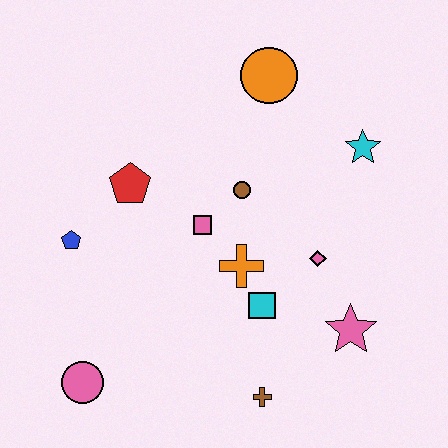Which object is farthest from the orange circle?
The pink circle is farthest from the orange circle.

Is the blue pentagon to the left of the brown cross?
Yes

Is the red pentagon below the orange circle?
Yes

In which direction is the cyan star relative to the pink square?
The cyan star is to the right of the pink square.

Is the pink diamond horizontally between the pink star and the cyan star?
No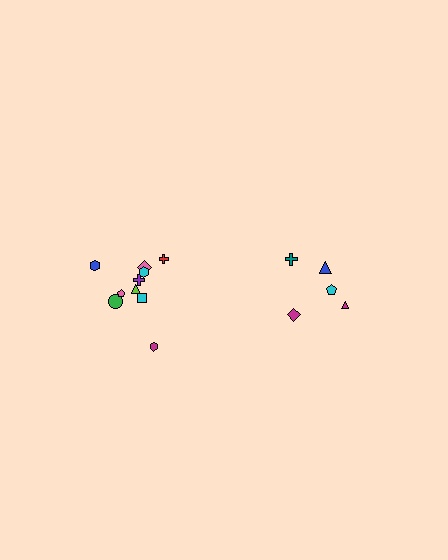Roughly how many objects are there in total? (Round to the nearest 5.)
Roughly 15 objects in total.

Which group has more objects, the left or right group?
The left group.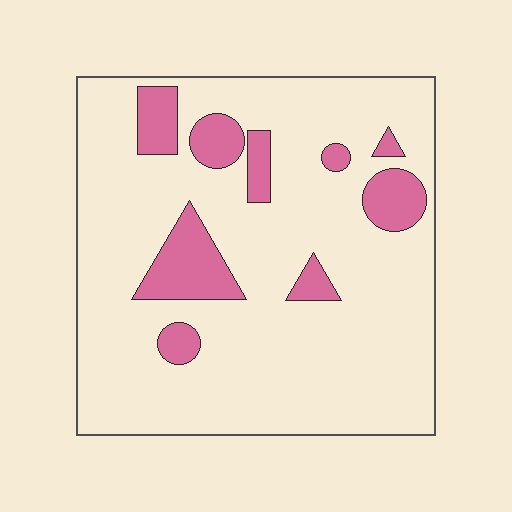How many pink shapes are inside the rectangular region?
9.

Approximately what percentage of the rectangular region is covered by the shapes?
Approximately 15%.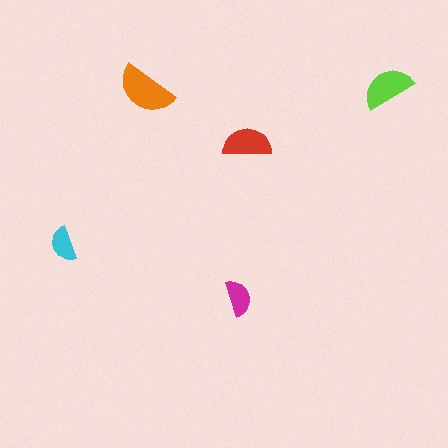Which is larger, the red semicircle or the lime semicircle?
The lime one.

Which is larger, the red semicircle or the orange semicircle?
The orange one.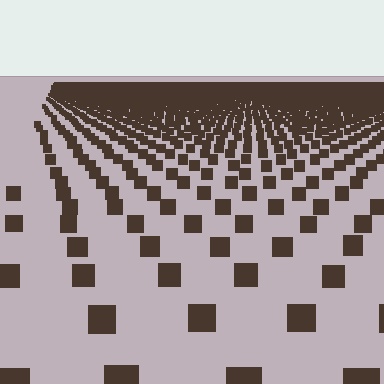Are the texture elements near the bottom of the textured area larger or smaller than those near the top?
Larger. Near the bottom, elements are closer to the viewer and appear at a bigger on-screen size.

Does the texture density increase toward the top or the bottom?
Density increases toward the top.